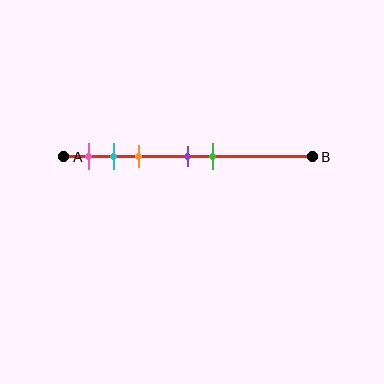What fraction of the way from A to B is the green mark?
The green mark is approximately 60% (0.6) of the way from A to B.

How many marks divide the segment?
There are 5 marks dividing the segment.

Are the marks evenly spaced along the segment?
No, the marks are not evenly spaced.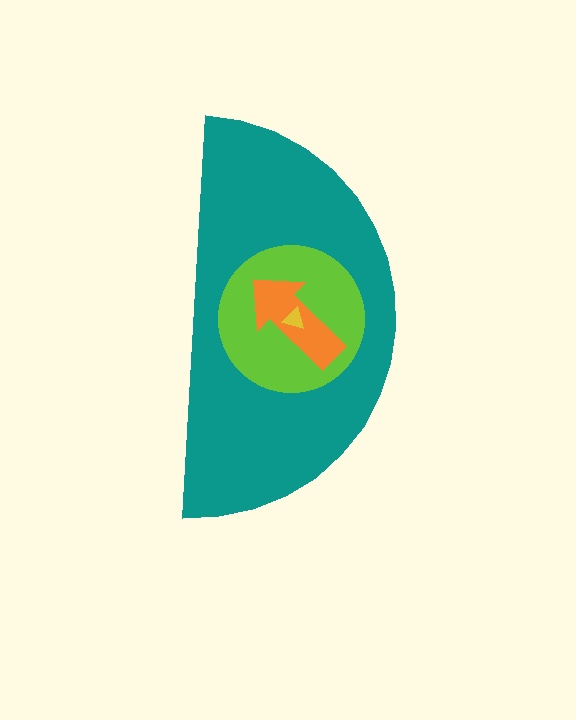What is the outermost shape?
The teal semicircle.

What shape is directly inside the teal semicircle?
The lime circle.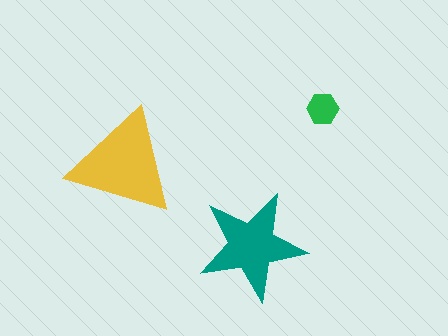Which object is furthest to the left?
The yellow triangle is leftmost.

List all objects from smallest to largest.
The green hexagon, the teal star, the yellow triangle.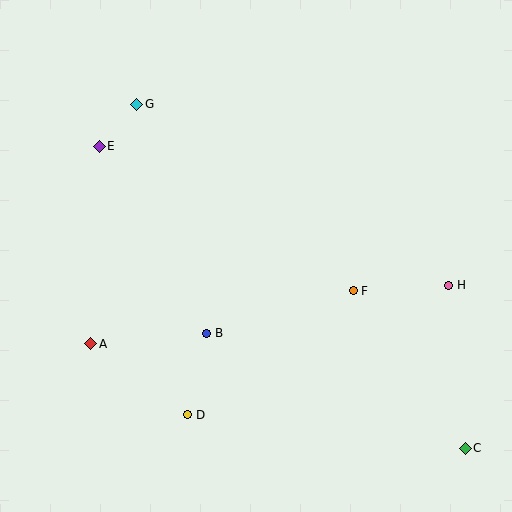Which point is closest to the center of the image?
Point B at (207, 333) is closest to the center.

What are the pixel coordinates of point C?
Point C is at (465, 448).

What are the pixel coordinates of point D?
Point D is at (188, 415).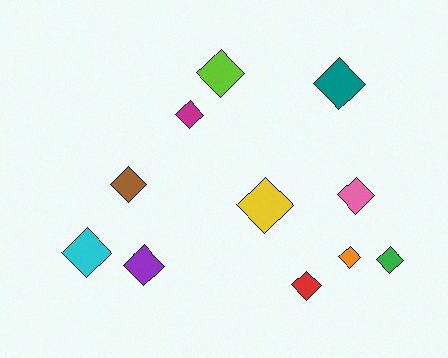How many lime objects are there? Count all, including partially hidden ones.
There is 1 lime object.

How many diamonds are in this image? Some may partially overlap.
There are 11 diamonds.